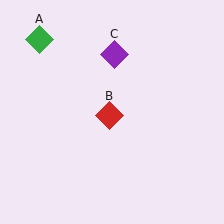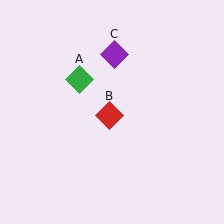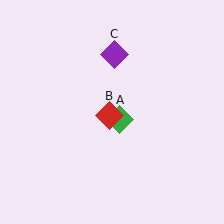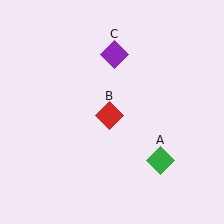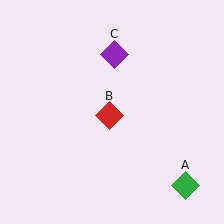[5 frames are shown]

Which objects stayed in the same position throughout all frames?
Red diamond (object B) and purple diamond (object C) remained stationary.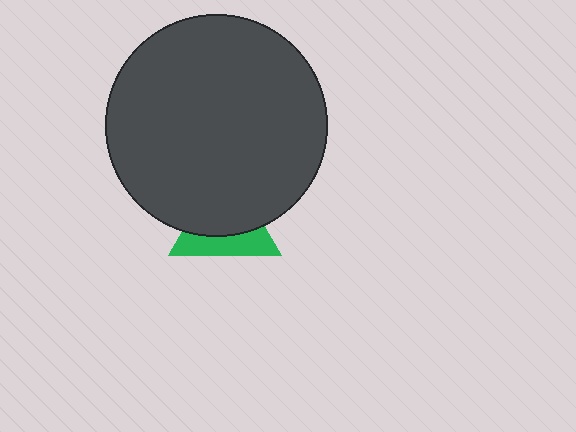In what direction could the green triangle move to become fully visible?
The green triangle could move down. That would shift it out from behind the dark gray circle entirely.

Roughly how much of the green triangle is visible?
A small part of it is visible (roughly 39%).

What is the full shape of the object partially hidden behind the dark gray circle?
The partially hidden object is a green triangle.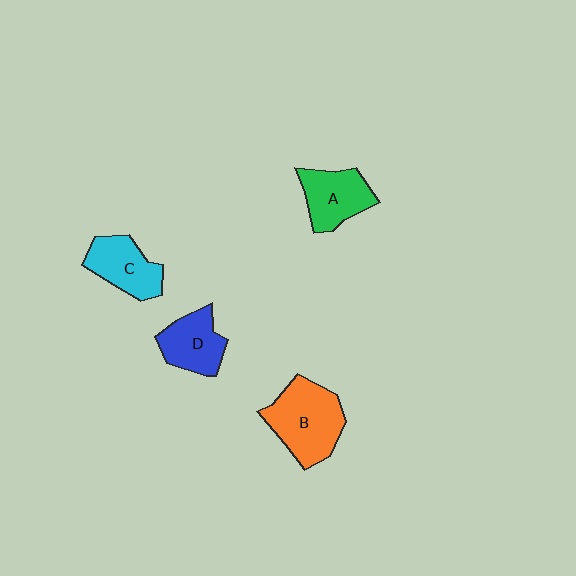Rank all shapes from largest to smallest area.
From largest to smallest: B (orange), A (green), C (cyan), D (blue).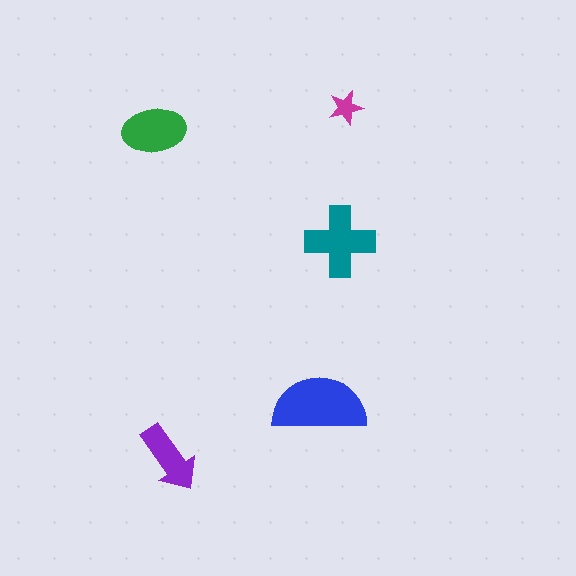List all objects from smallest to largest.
The magenta star, the purple arrow, the green ellipse, the teal cross, the blue semicircle.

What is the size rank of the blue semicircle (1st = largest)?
1st.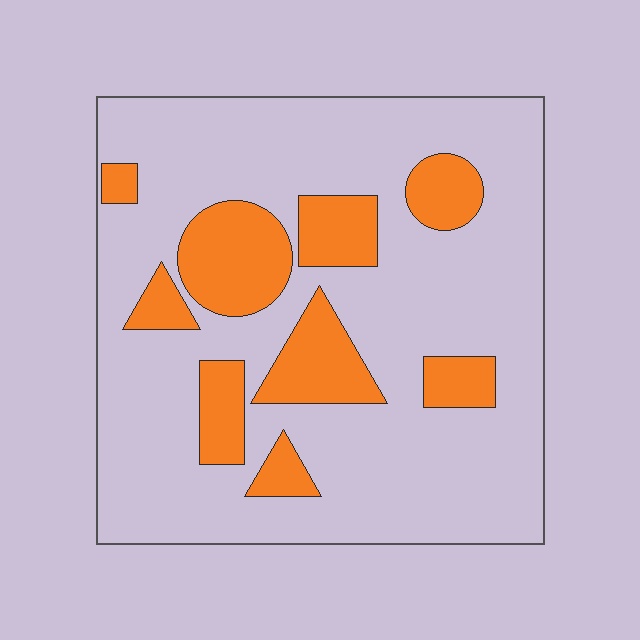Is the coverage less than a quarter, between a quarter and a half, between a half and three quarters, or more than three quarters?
Less than a quarter.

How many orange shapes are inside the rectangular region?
9.